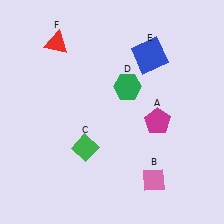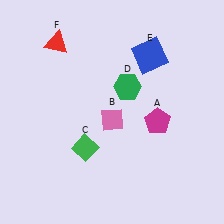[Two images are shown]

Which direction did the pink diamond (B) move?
The pink diamond (B) moved up.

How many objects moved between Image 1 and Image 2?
1 object moved between the two images.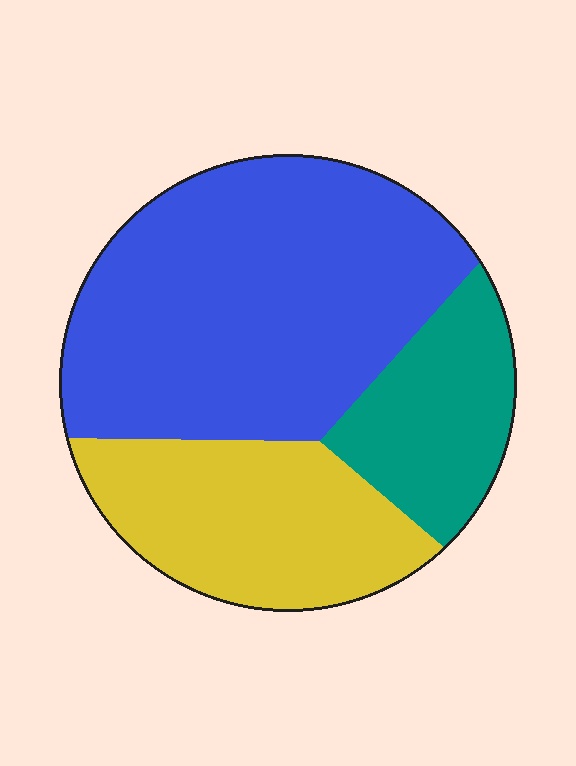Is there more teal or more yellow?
Yellow.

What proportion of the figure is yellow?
Yellow covers around 30% of the figure.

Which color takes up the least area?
Teal, at roughly 20%.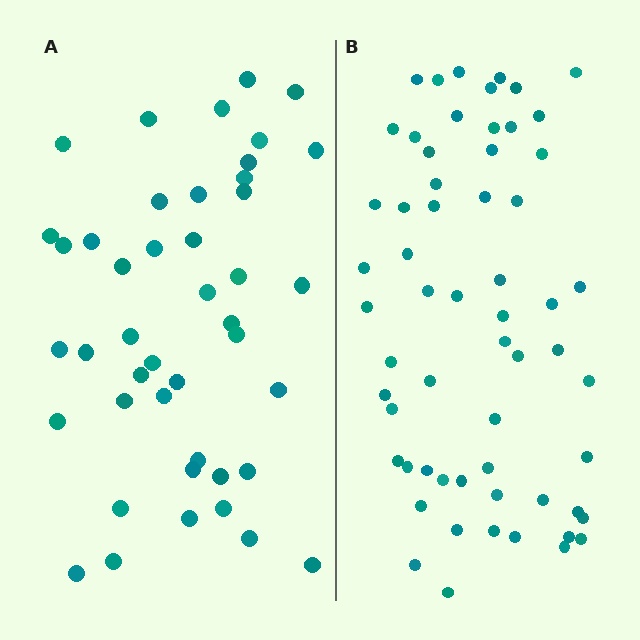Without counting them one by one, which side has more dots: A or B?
Region B (the right region) has more dots.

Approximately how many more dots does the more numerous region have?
Region B has approximately 15 more dots than region A.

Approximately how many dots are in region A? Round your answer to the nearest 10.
About 40 dots. (The exact count is 44, which rounds to 40.)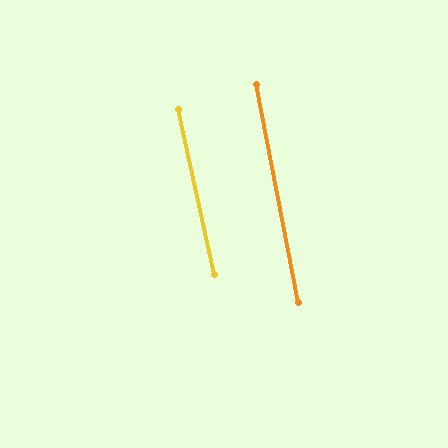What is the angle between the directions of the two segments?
Approximately 1 degree.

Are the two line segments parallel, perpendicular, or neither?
Parallel — their directions differ by only 1.5°.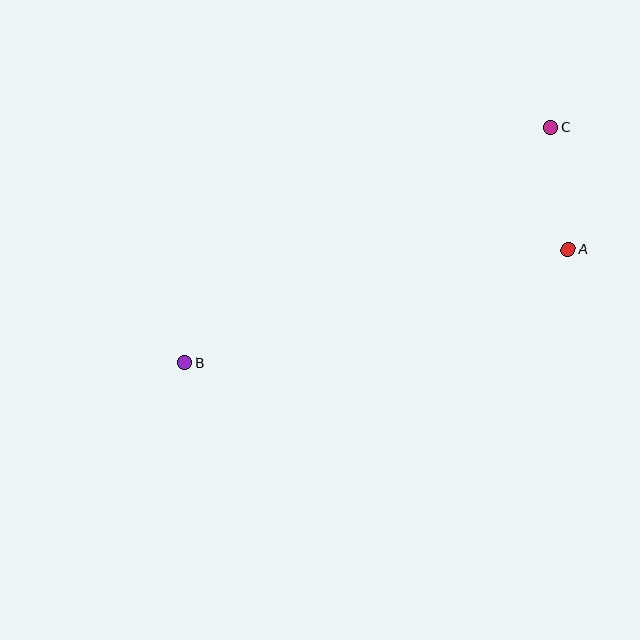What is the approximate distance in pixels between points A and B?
The distance between A and B is approximately 400 pixels.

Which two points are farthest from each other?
Points B and C are farthest from each other.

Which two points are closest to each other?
Points A and C are closest to each other.